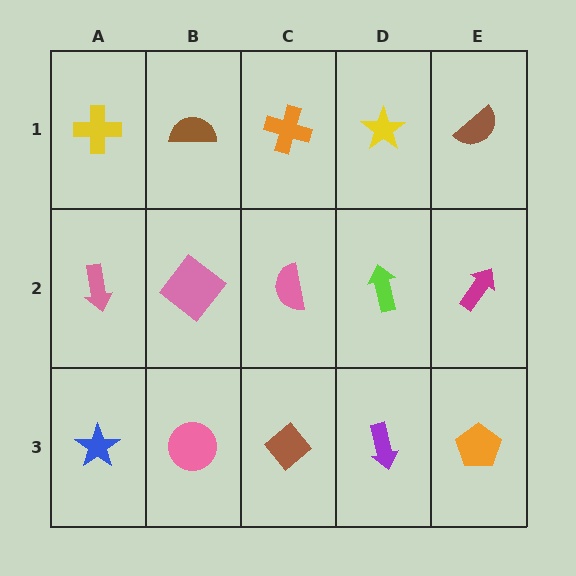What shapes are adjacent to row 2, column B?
A brown semicircle (row 1, column B), a pink circle (row 3, column B), a pink arrow (row 2, column A), a pink semicircle (row 2, column C).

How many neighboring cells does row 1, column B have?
3.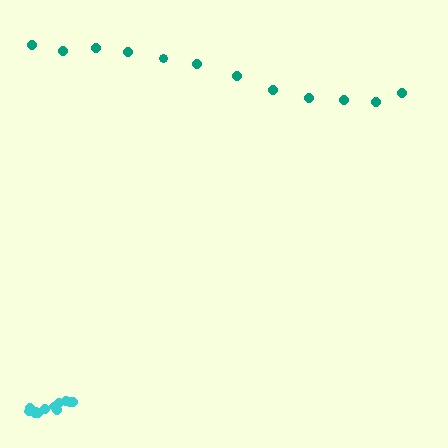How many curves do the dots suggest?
There are 2 distinct paths.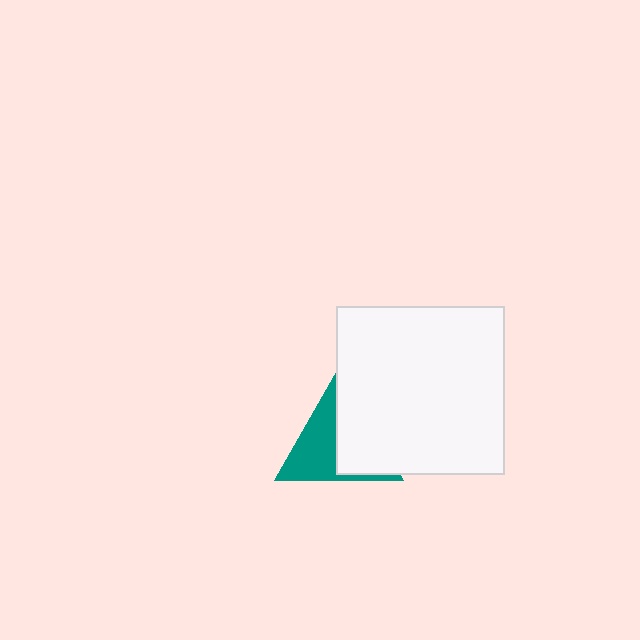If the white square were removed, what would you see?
You would see the complete teal triangle.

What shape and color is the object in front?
The object in front is a white square.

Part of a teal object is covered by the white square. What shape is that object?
It is a triangle.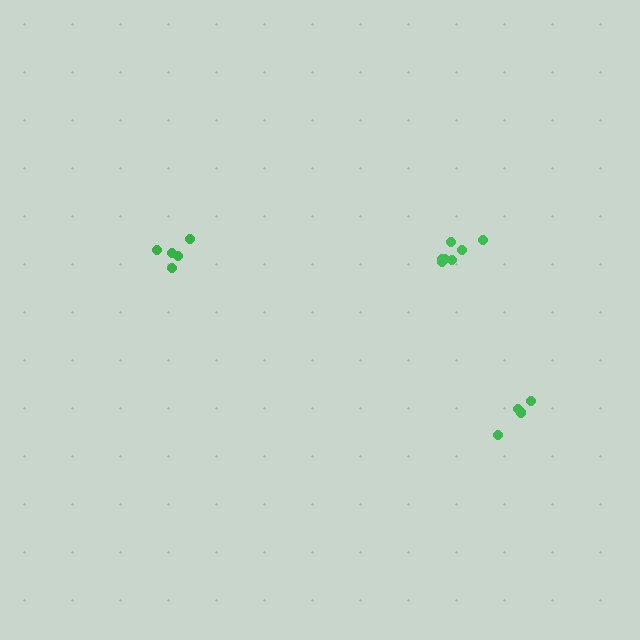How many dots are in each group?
Group 1: 7 dots, Group 2: 5 dots, Group 3: 5 dots (17 total).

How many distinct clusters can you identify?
There are 3 distinct clusters.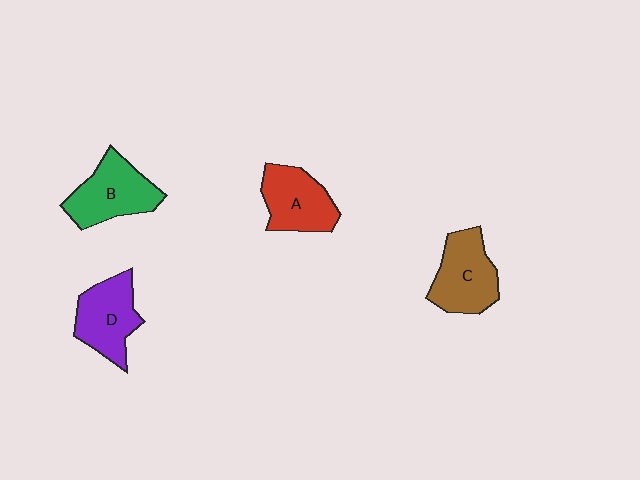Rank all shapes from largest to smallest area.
From largest to smallest: B (green), C (brown), D (purple), A (red).